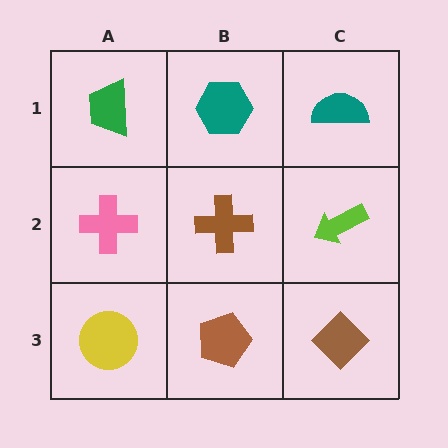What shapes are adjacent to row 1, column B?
A brown cross (row 2, column B), a green trapezoid (row 1, column A), a teal semicircle (row 1, column C).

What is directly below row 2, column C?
A brown diamond.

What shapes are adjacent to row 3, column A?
A pink cross (row 2, column A), a brown pentagon (row 3, column B).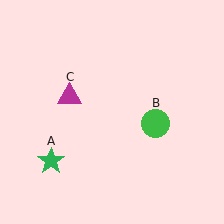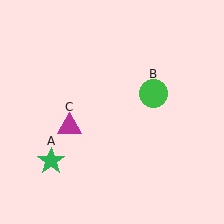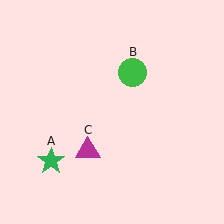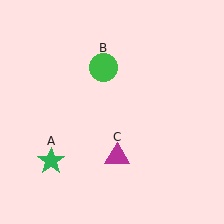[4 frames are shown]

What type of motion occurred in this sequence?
The green circle (object B), magenta triangle (object C) rotated counterclockwise around the center of the scene.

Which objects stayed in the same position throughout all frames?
Green star (object A) remained stationary.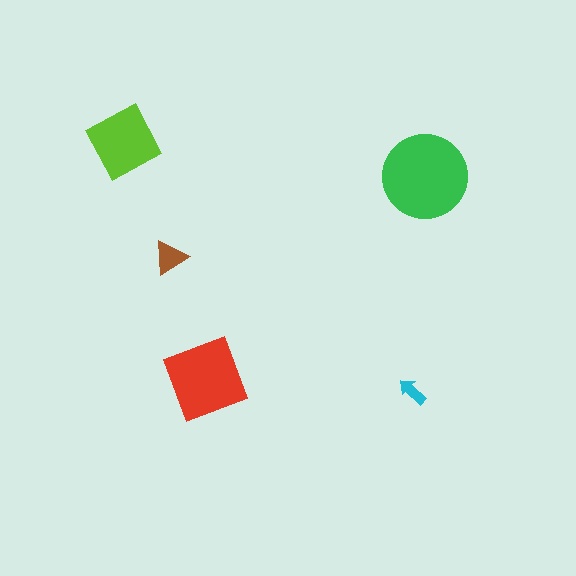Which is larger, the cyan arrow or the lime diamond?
The lime diamond.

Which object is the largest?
The green circle.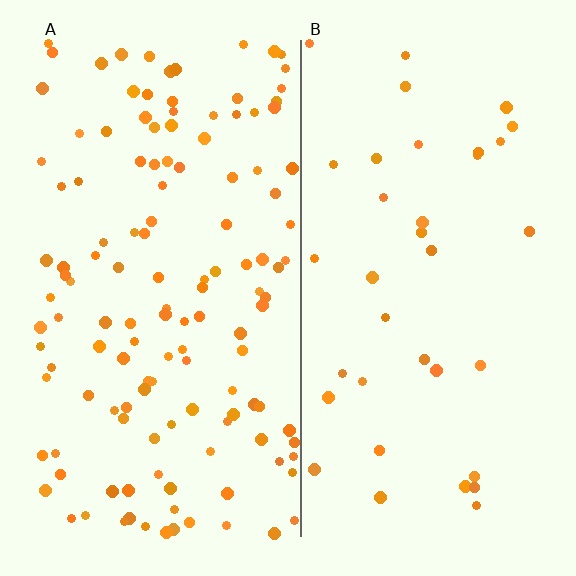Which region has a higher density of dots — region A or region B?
A (the left).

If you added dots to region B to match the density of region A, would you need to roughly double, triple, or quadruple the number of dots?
Approximately quadruple.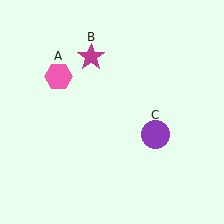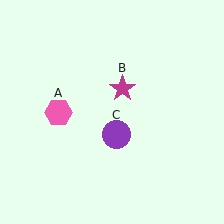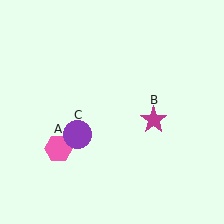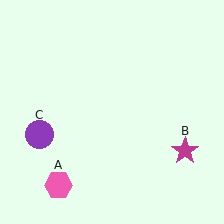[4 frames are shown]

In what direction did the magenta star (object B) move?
The magenta star (object B) moved down and to the right.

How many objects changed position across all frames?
3 objects changed position: pink hexagon (object A), magenta star (object B), purple circle (object C).